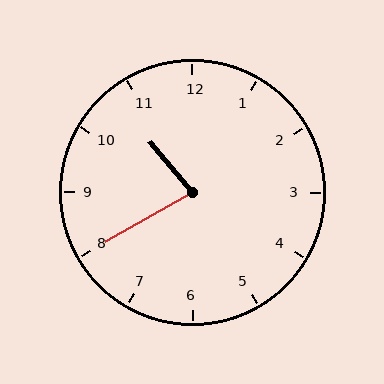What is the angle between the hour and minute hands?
Approximately 80 degrees.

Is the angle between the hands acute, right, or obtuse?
It is acute.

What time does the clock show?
10:40.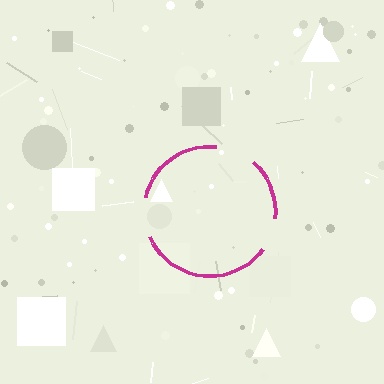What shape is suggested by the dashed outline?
The dashed outline suggests a circle.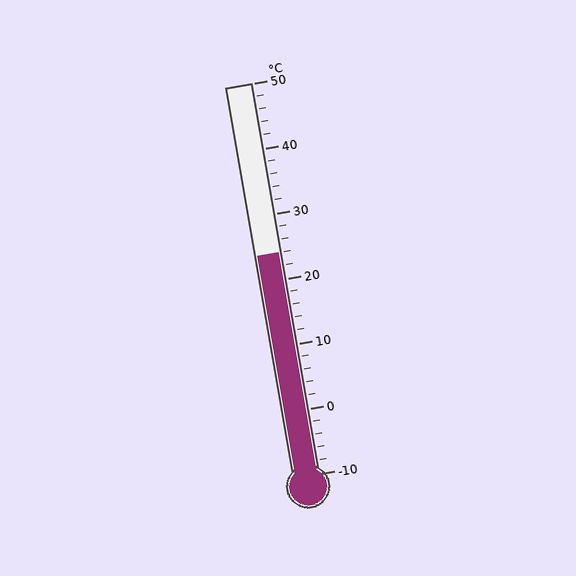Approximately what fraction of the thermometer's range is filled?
The thermometer is filled to approximately 55% of its range.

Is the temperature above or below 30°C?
The temperature is below 30°C.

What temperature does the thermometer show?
The thermometer shows approximately 24°C.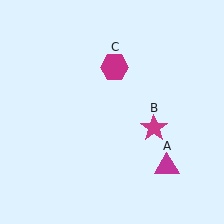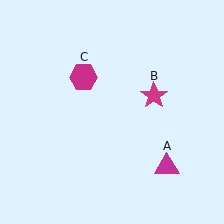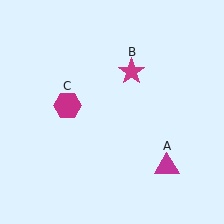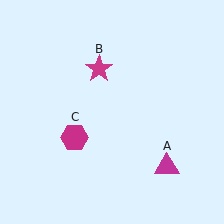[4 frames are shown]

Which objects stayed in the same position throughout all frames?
Magenta triangle (object A) remained stationary.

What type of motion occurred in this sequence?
The magenta star (object B), magenta hexagon (object C) rotated counterclockwise around the center of the scene.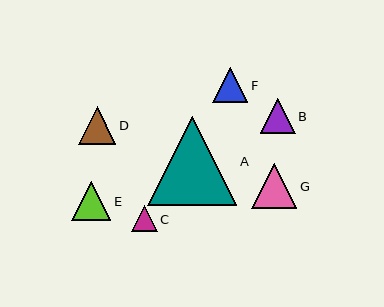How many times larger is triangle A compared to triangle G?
Triangle A is approximately 2.0 times the size of triangle G.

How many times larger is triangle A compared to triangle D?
Triangle A is approximately 2.4 times the size of triangle D.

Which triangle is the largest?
Triangle A is the largest with a size of approximately 89 pixels.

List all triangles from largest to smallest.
From largest to smallest: A, G, E, D, F, B, C.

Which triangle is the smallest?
Triangle C is the smallest with a size of approximately 26 pixels.